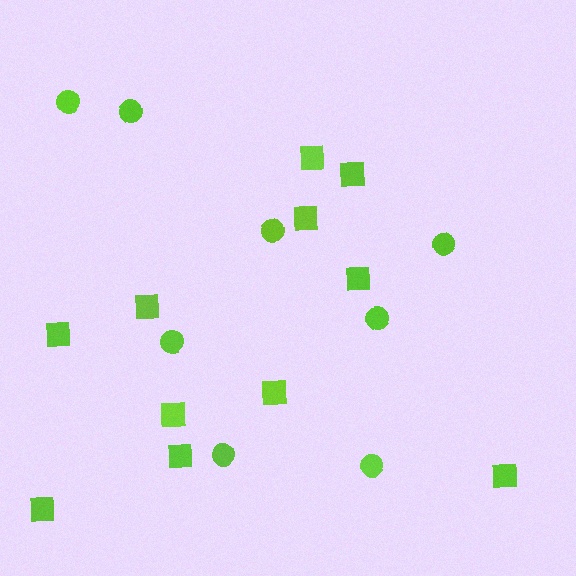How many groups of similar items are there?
There are 2 groups: one group of squares (11) and one group of circles (8).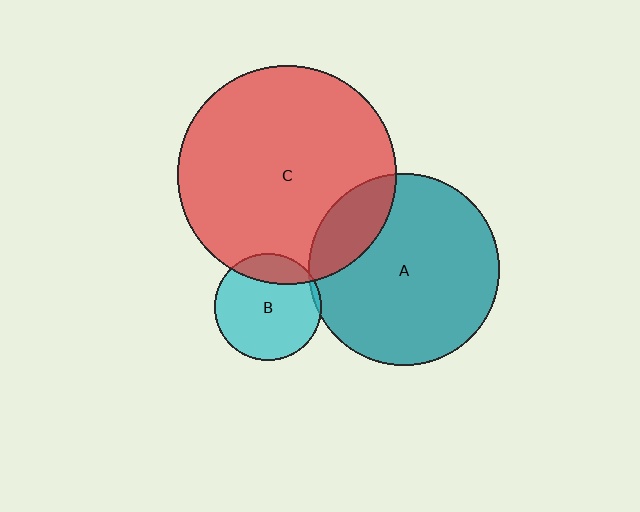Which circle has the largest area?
Circle C (red).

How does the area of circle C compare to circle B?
Approximately 4.2 times.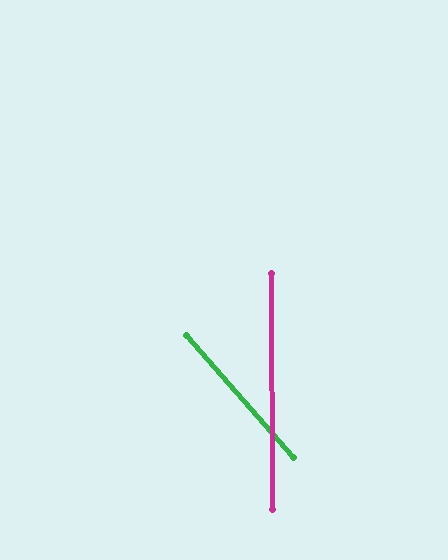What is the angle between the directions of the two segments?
Approximately 41 degrees.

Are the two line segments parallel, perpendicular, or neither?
Neither parallel nor perpendicular — they differ by about 41°.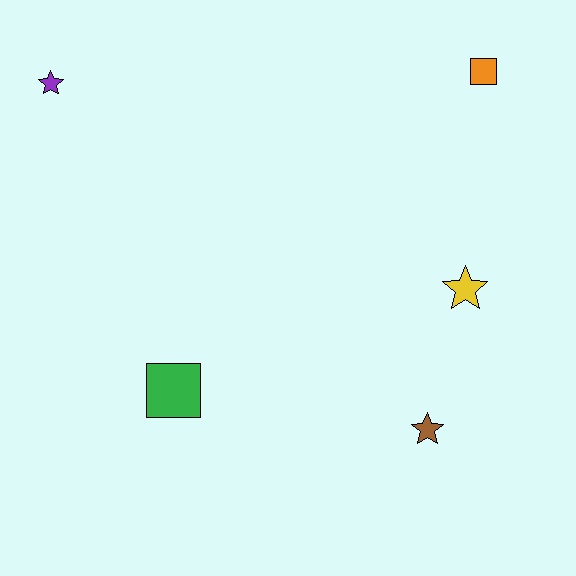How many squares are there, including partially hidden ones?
There are 2 squares.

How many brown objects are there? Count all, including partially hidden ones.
There is 1 brown object.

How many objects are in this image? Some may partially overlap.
There are 5 objects.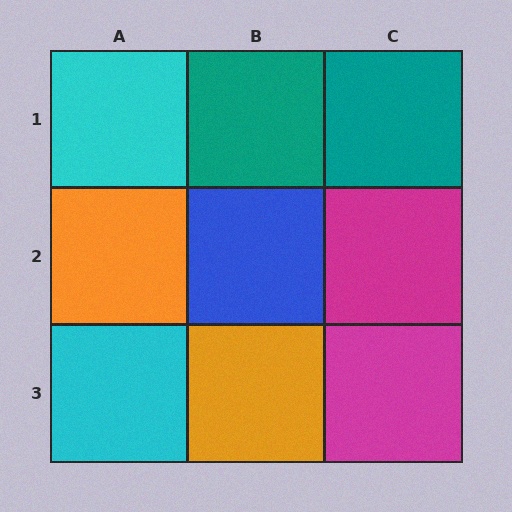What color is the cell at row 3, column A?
Cyan.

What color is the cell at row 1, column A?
Cyan.